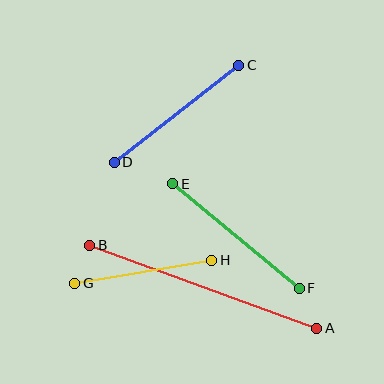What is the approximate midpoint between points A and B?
The midpoint is at approximately (203, 287) pixels.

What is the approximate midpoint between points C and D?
The midpoint is at approximately (176, 114) pixels.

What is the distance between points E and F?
The distance is approximately 164 pixels.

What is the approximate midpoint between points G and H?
The midpoint is at approximately (143, 272) pixels.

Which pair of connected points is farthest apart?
Points A and B are farthest apart.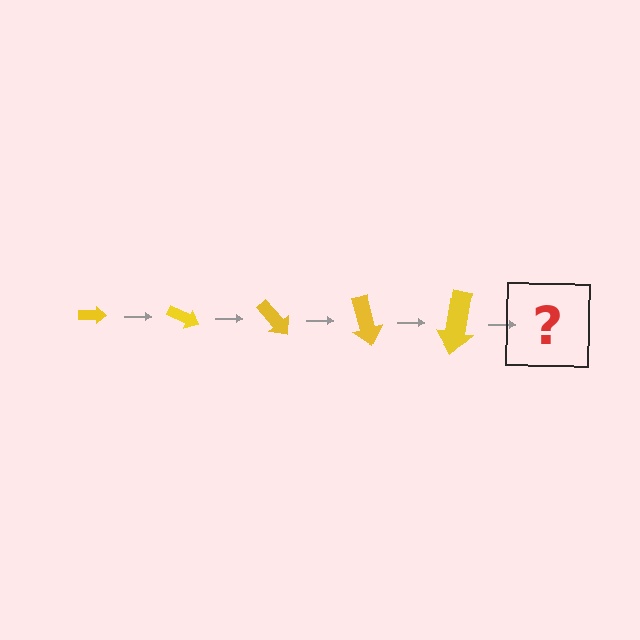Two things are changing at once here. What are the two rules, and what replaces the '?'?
The two rules are that the arrow grows larger each step and it rotates 25 degrees each step. The '?' should be an arrow, larger than the previous one and rotated 125 degrees from the start.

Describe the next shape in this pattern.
It should be an arrow, larger than the previous one and rotated 125 degrees from the start.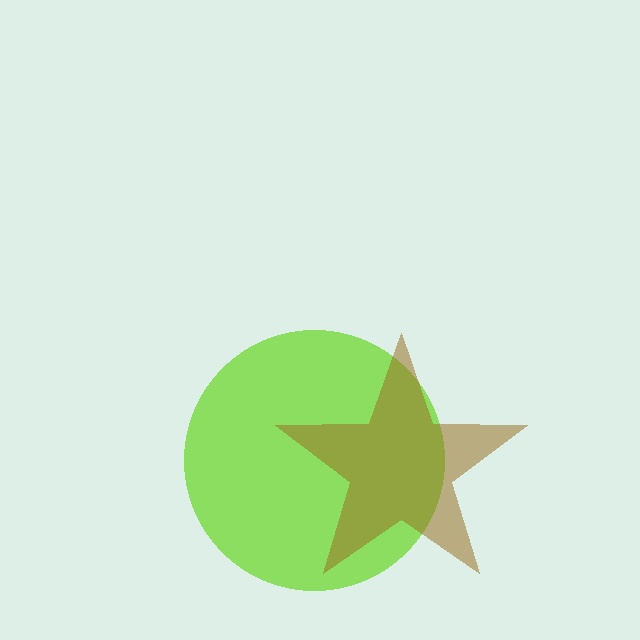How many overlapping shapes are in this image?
There are 2 overlapping shapes in the image.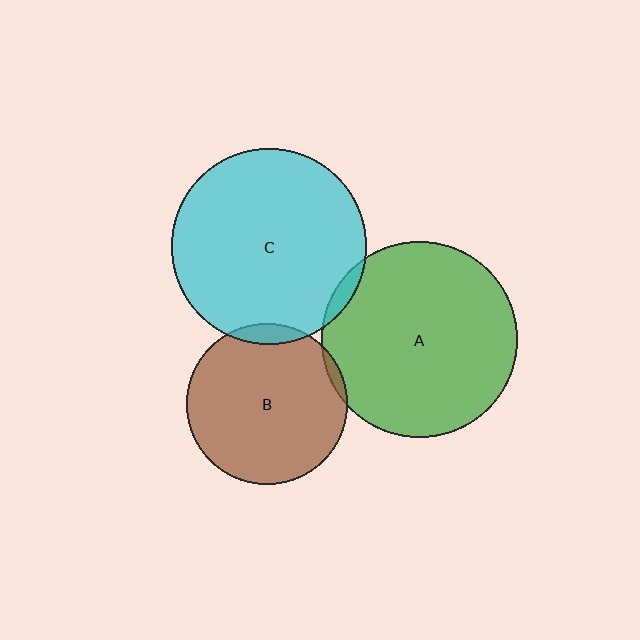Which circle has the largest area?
Circle A (green).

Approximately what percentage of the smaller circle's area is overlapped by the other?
Approximately 5%.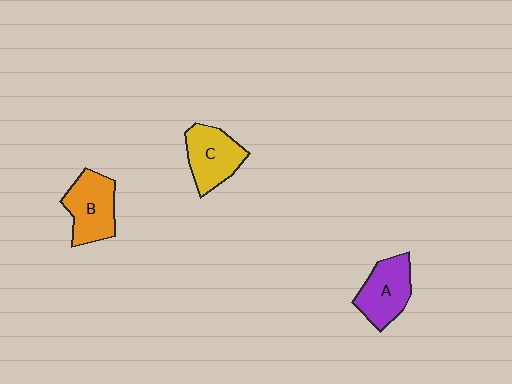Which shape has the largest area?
Shape B (orange).